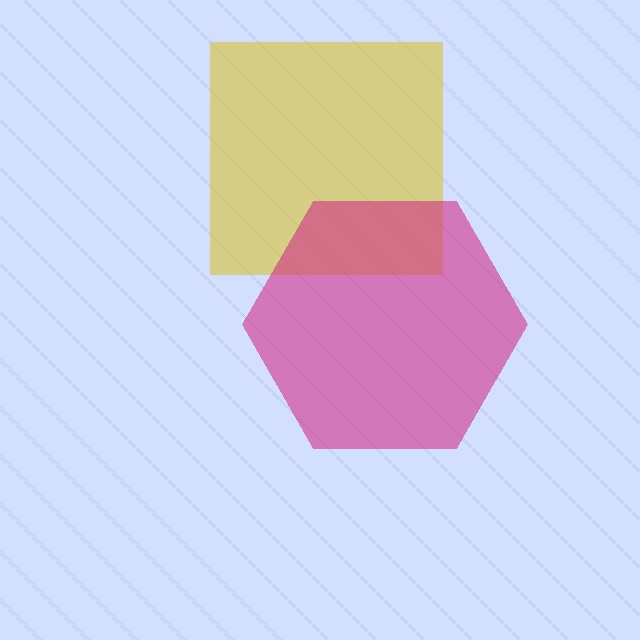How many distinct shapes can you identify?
There are 2 distinct shapes: a yellow square, a magenta hexagon.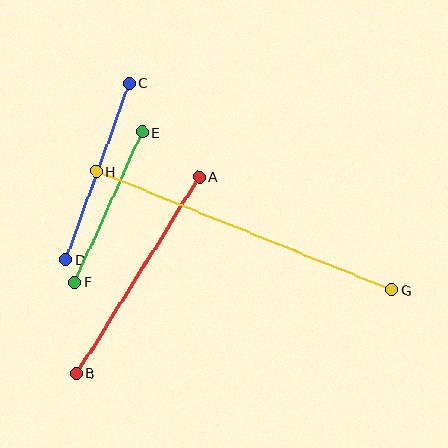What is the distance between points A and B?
The distance is approximately 232 pixels.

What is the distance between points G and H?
The distance is approximately 318 pixels.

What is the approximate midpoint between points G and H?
The midpoint is at approximately (244, 230) pixels.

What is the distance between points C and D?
The distance is approximately 187 pixels.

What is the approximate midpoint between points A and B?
The midpoint is at approximately (138, 275) pixels.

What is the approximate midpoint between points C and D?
The midpoint is at approximately (97, 172) pixels.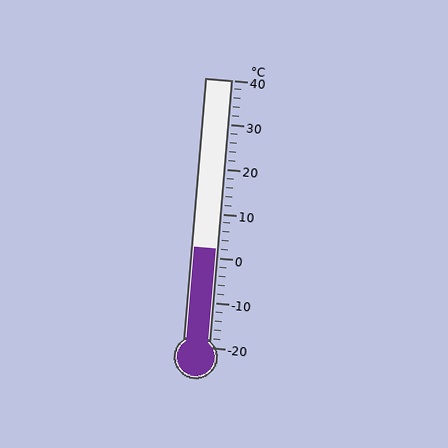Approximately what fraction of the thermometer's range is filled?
The thermometer is filled to approximately 35% of its range.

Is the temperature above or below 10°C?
The temperature is below 10°C.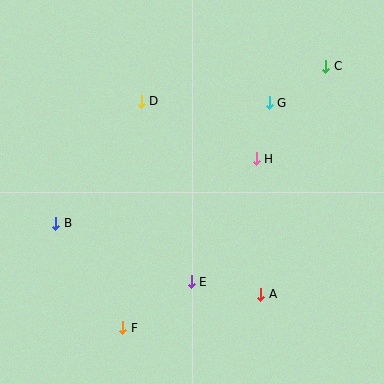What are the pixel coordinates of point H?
Point H is at (256, 159).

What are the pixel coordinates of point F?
Point F is at (123, 328).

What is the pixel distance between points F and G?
The distance between F and G is 269 pixels.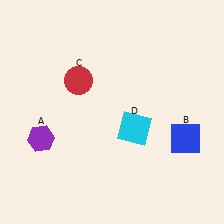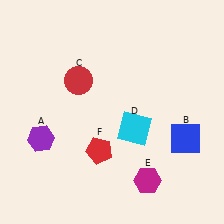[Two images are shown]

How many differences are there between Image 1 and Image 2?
There are 2 differences between the two images.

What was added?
A magenta hexagon (E), a red pentagon (F) were added in Image 2.